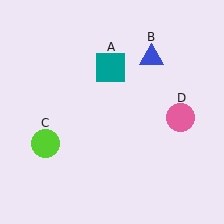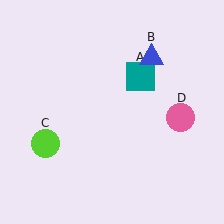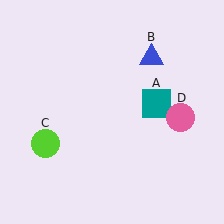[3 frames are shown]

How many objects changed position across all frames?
1 object changed position: teal square (object A).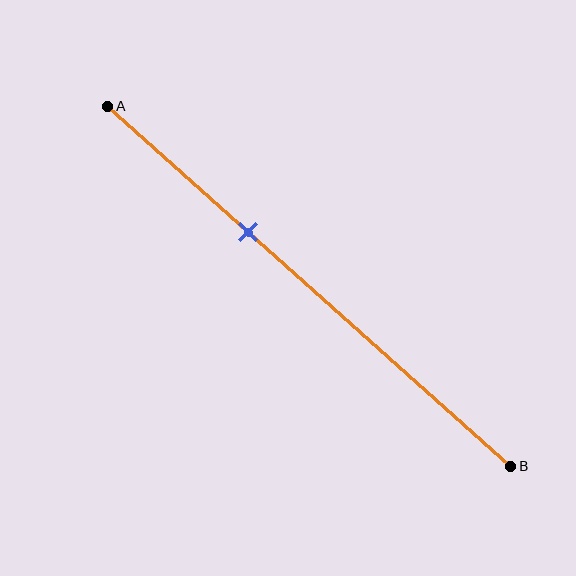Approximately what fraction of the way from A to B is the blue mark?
The blue mark is approximately 35% of the way from A to B.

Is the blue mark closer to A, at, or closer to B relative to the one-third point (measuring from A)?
The blue mark is approximately at the one-third point of segment AB.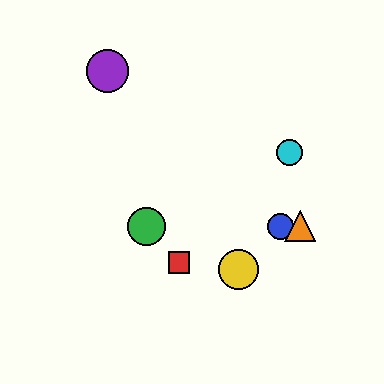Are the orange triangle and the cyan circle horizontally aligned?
No, the orange triangle is at y≈226 and the cyan circle is at y≈153.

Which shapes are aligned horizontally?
The blue circle, the green circle, the orange triangle are aligned horizontally.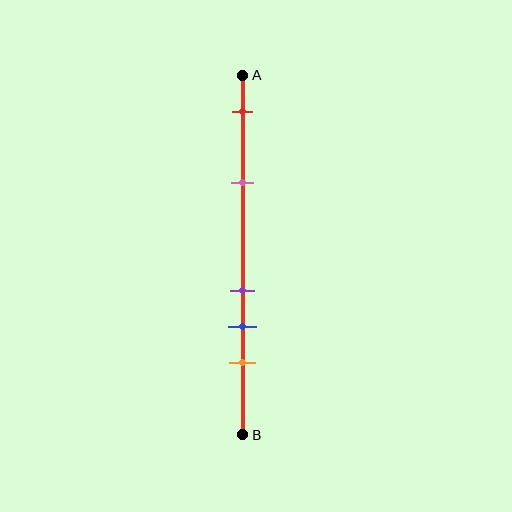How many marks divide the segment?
There are 5 marks dividing the segment.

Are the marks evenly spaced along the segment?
No, the marks are not evenly spaced.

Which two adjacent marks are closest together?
The purple and blue marks are the closest adjacent pair.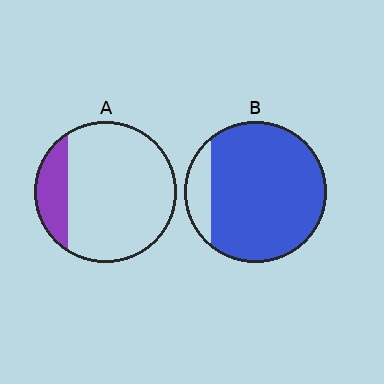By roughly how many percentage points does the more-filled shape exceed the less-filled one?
By roughly 70 percentage points (B over A).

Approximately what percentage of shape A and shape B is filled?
A is approximately 20% and B is approximately 85%.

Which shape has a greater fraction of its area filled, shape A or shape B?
Shape B.